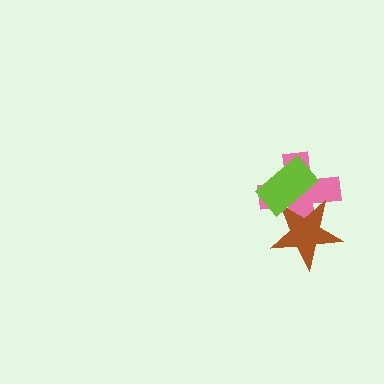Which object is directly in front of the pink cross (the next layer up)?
The brown star is directly in front of the pink cross.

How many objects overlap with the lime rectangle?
2 objects overlap with the lime rectangle.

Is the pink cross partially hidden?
Yes, it is partially covered by another shape.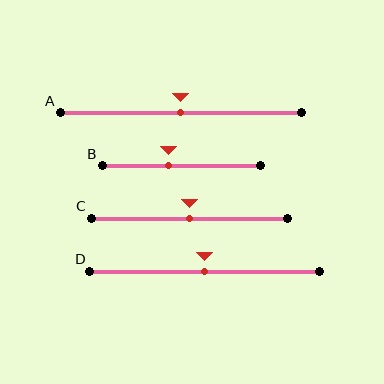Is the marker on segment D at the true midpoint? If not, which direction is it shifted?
Yes, the marker on segment D is at the true midpoint.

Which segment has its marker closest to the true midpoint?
Segment A has its marker closest to the true midpoint.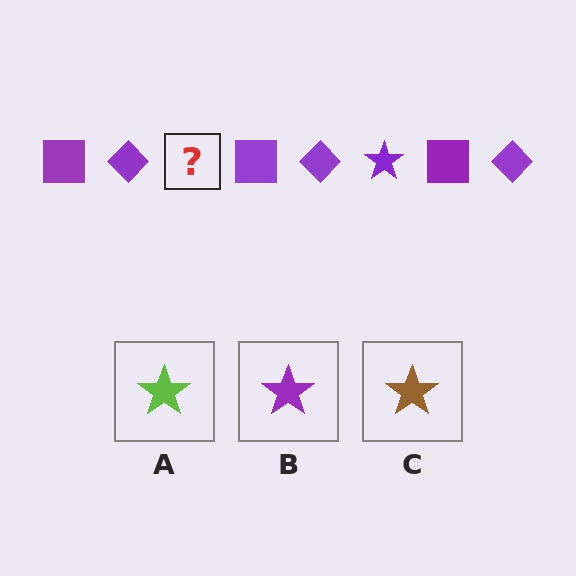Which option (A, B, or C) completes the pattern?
B.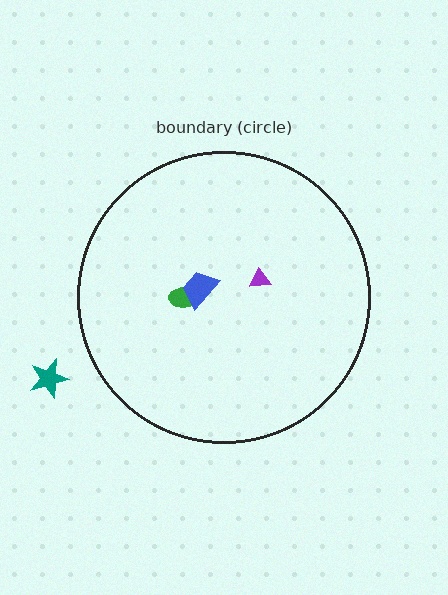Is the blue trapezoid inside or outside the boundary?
Inside.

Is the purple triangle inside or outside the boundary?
Inside.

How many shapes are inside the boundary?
3 inside, 1 outside.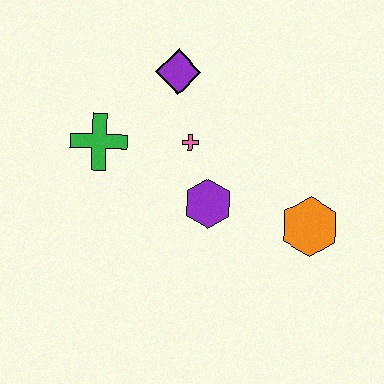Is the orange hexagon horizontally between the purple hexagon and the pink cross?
No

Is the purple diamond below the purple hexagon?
No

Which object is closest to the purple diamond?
The pink cross is closest to the purple diamond.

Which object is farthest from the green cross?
The orange hexagon is farthest from the green cross.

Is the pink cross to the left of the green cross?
No